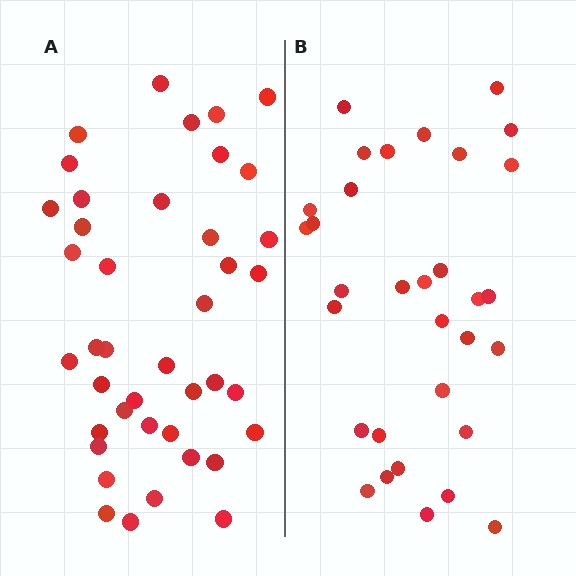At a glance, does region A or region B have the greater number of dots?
Region A (the left region) has more dots.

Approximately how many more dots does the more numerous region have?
Region A has roughly 8 or so more dots than region B.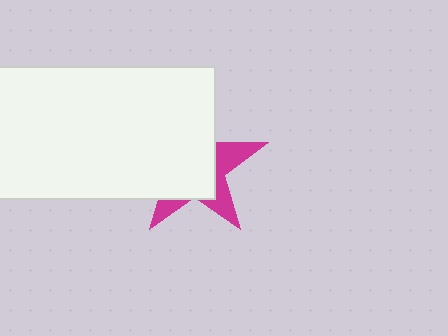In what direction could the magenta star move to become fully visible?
The magenta star could move right. That would shift it out from behind the white rectangle entirely.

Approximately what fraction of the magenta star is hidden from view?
Roughly 66% of the magenta star is hidden behind the white rectangle.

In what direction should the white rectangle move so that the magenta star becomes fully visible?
The white rectangle should move left. That is the shortest direction to clear the overlap and leave the magenta star fully visible.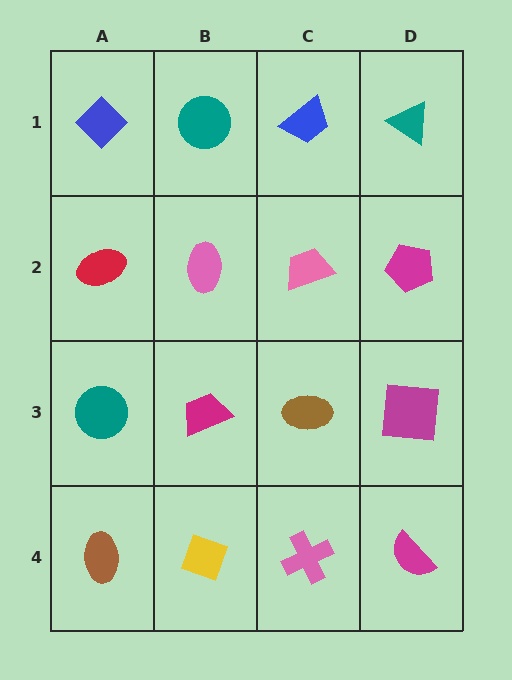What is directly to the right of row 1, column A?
A teal circle.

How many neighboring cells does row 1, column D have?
2.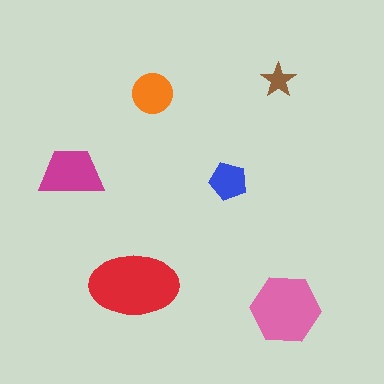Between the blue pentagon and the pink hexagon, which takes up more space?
The pink hexagon.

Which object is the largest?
The red ellipse.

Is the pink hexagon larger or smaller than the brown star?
Larger.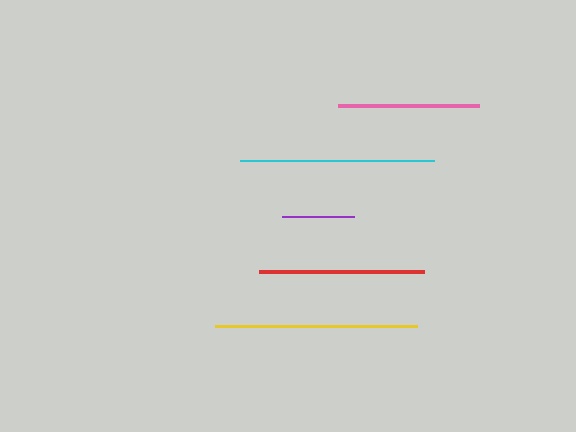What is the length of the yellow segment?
The yellow segment is approximately 202 pixels long.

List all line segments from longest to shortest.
From longest to shortest: yellow, cyan, red, pink, purple.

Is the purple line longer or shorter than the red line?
The red line is longer than the purple line.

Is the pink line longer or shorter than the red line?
The red line is longer than the pink line.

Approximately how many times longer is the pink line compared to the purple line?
The pink line is approximately 1.9 times the length of the purple line.